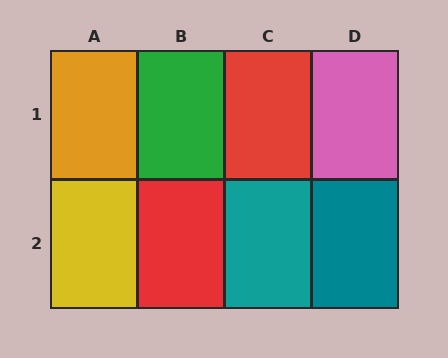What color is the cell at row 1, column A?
Orange.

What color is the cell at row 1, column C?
Red.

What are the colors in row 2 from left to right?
Yellow, red, teal, teal.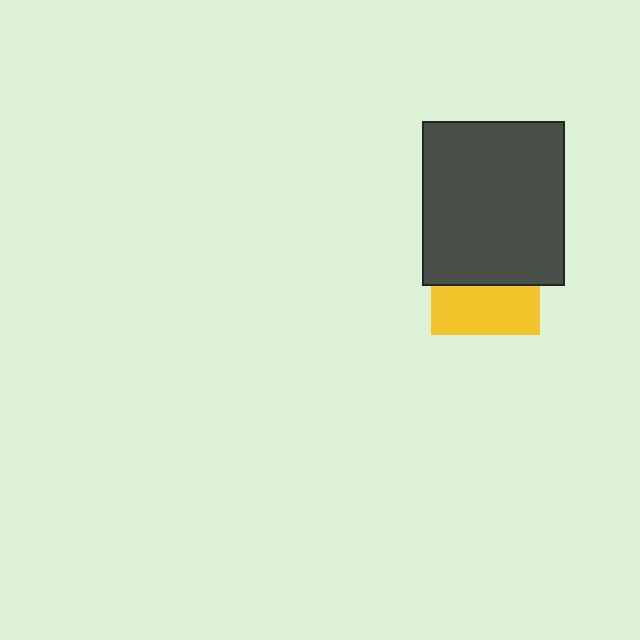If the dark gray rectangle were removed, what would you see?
You would see the complete yellow square.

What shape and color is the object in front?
The object in front is a dark gray rectangle.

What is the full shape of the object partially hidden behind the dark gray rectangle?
The partially hidden object is a yellow square.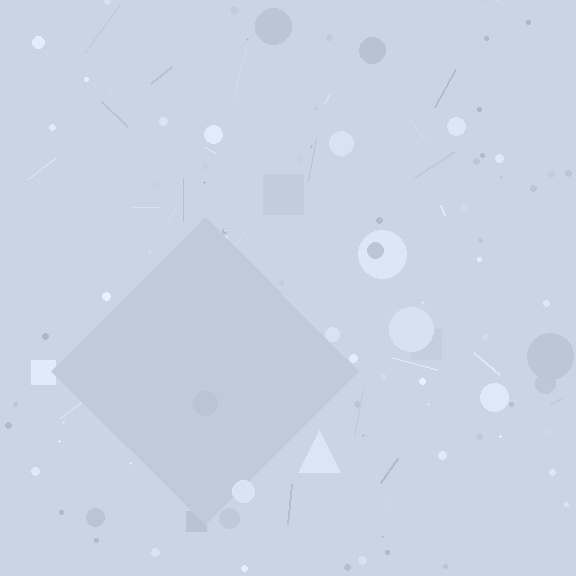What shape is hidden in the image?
A diamond is hidden in the image.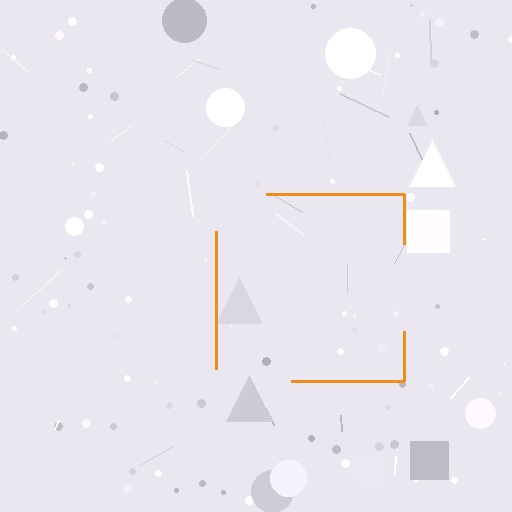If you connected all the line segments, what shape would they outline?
They would outline a square.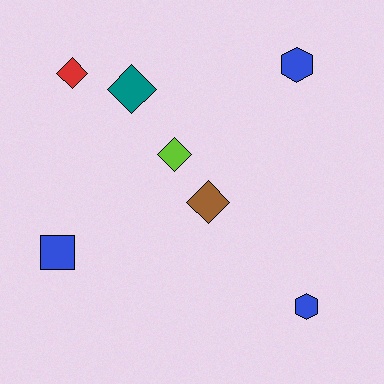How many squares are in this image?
There is 1 square.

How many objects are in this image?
There are 7 objects.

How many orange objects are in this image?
There are no orange objects.